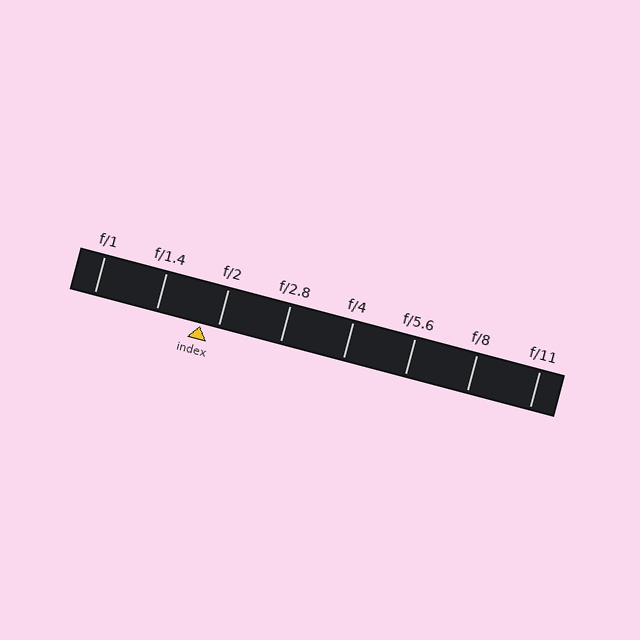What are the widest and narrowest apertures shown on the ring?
The widest aperture shown is f/1 and the narrowest is f/11.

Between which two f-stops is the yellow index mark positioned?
The index mark is between f/1.4 and f/2.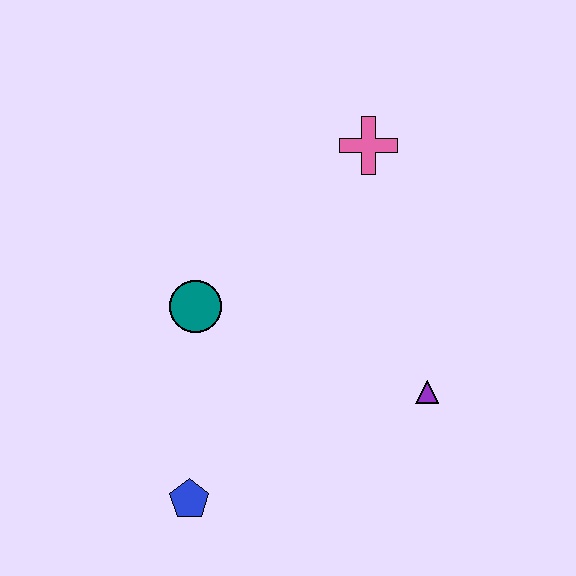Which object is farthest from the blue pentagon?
The pink cross is farthest from the blue pentagon.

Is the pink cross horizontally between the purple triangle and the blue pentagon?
Yes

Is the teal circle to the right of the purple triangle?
No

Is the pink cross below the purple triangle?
No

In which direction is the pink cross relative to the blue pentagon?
The pink cross is above the blue pentagon.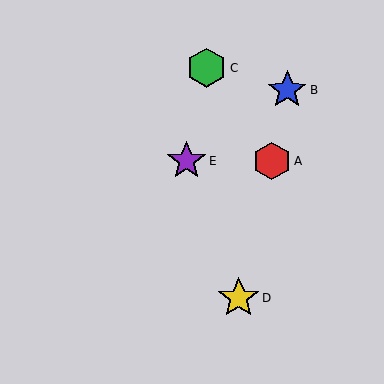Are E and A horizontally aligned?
Yes, both are at y≈161.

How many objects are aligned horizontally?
2 objects (A, E) are aligned horizontally.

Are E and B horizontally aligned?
No, E is at y≈161 and B is at y≈90.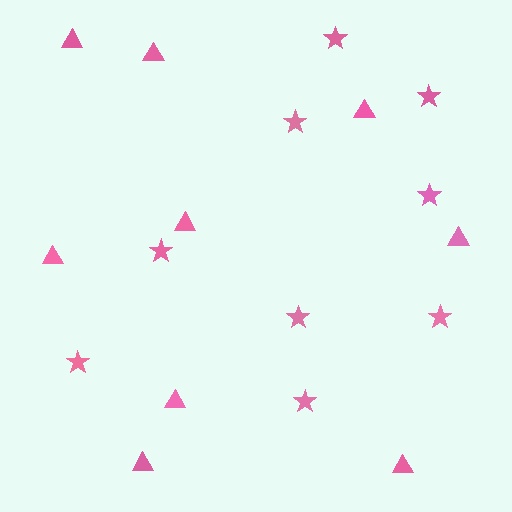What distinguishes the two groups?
There are 2 groups: one group of stars (9) and one group of triangles (9).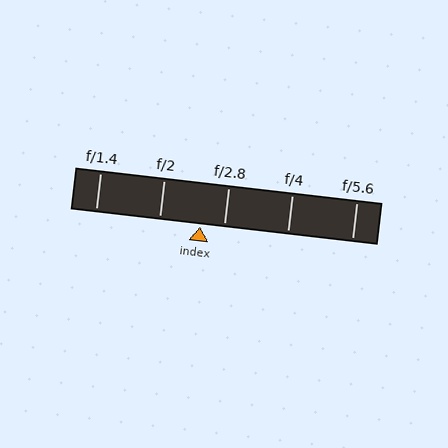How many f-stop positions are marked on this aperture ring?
There are 5 f-stop positions marked.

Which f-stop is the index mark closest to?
The index mark is closest to f/2.8.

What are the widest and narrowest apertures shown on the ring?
The widest aperture shown is f/1.4 and the narrowest is f/5.6.